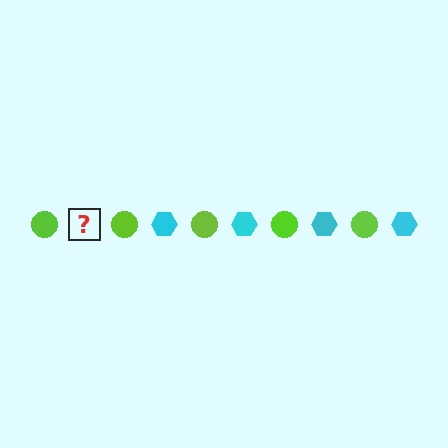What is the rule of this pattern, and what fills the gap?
The rule is that the pattern alternates between lime circle and cyan hexagon. The gap should be filled with a cyan hexagon.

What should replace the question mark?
The question mark should be replaced with a cyan hexagon.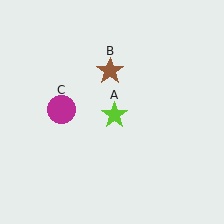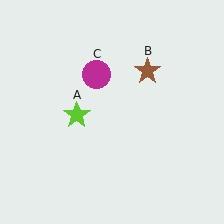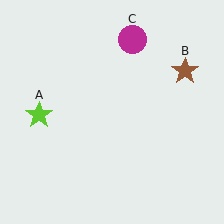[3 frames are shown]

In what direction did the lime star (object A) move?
The lime star (object A) moved left.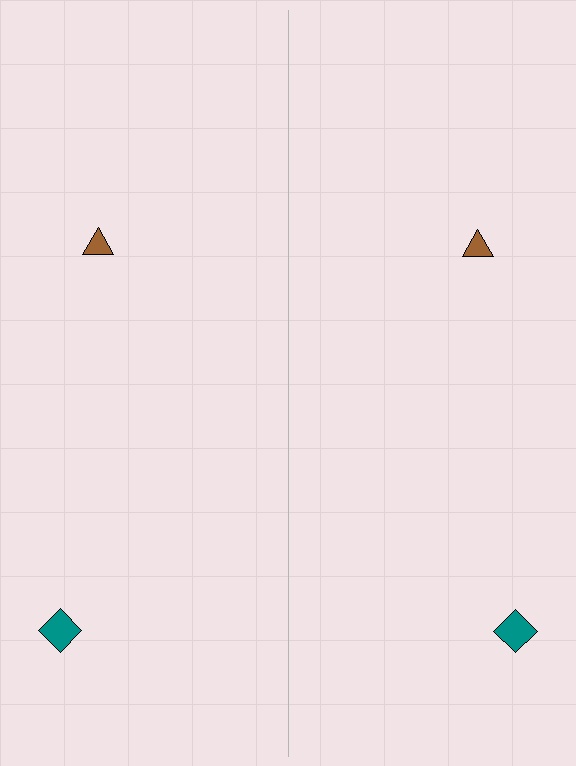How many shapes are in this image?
There are 4 shapes in this image.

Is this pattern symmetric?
Yes, this pattern has bilateral (reflection) symmetry.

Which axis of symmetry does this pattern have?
The pattern has a vertical axis of symmetry running through the center of the image.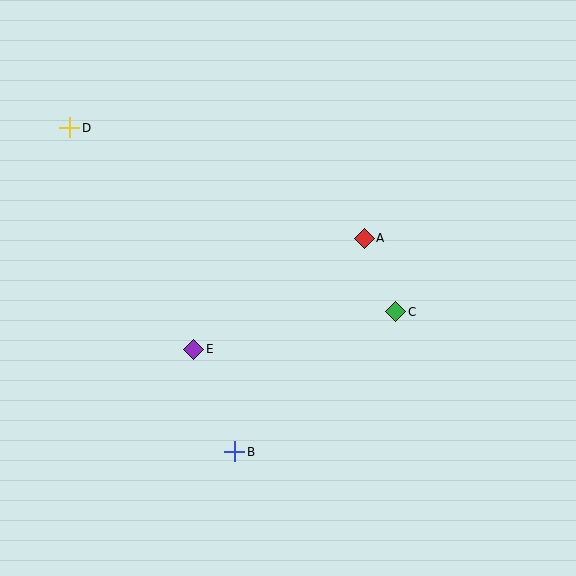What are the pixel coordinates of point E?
Point E is at (194, 349).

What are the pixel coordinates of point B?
Point B is at (235, 452).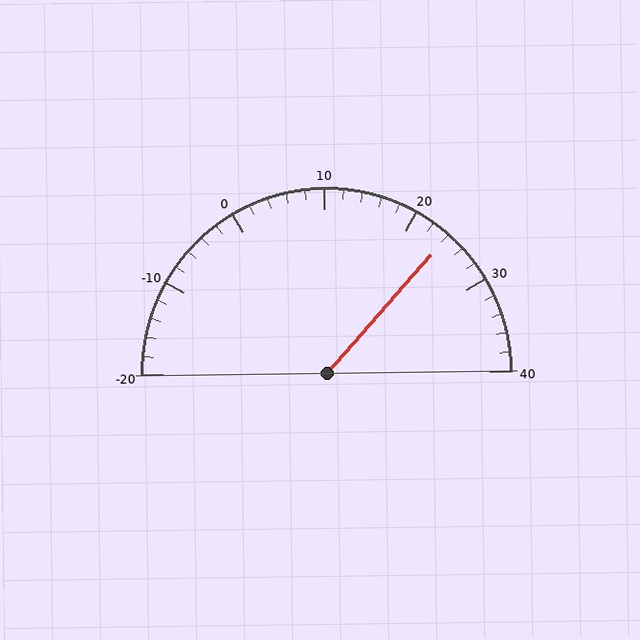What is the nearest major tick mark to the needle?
The nearest major tick mark is 20.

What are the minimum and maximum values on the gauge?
The gauge ranges from -20 to 40.